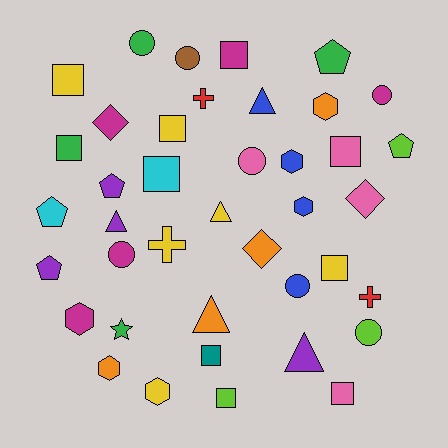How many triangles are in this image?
There are 5 triangles.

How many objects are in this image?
There are 40 objects.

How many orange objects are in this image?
There are 4 orange objects.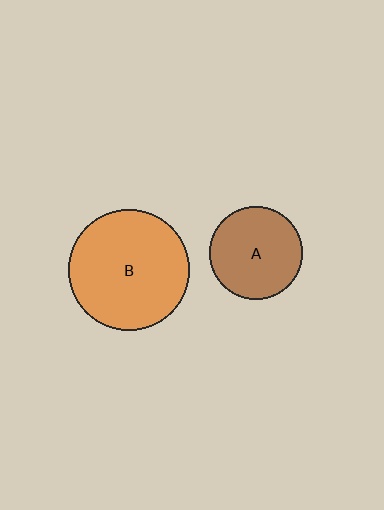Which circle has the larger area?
Circle B (orange).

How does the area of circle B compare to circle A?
Approximately 1.7 times.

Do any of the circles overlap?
No, none of the circles overlap.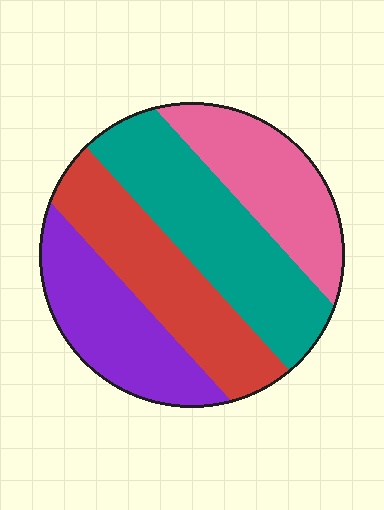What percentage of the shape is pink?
Pink takes up about one fifth (1/5) of the shape.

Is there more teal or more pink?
Teal.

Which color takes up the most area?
Teal, at roughly 30%.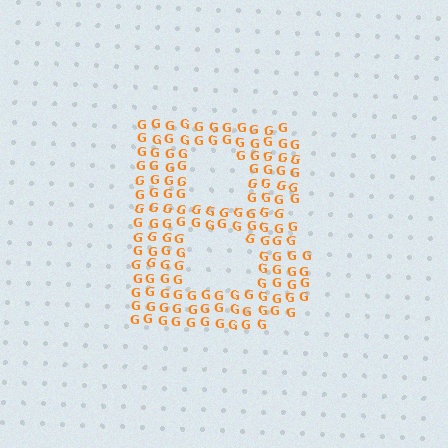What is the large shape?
The large shape is the letter B.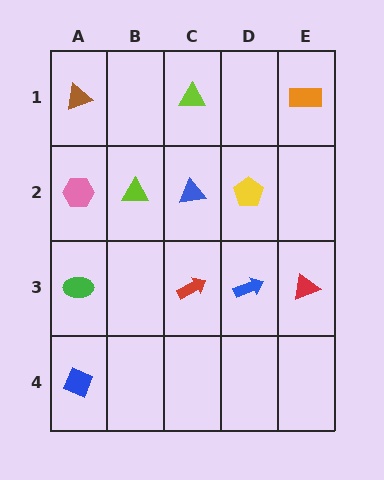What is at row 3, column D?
A blue arrow.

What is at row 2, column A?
A pink hexagon.